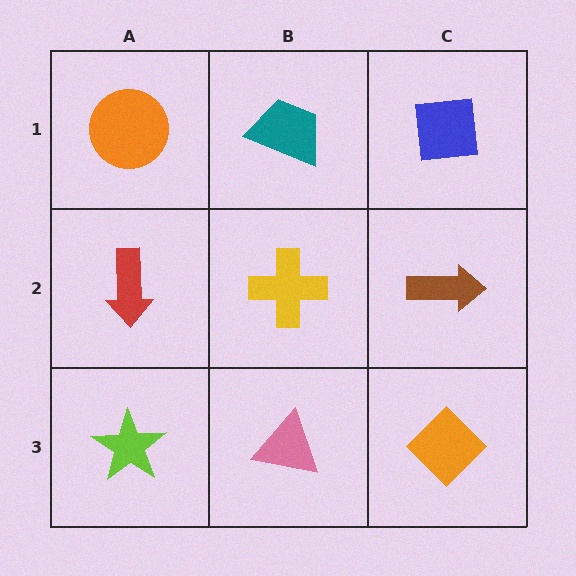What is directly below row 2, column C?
An orange diamond.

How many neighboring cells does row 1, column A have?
2.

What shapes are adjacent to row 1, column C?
A brown arrow (row 2, column C), a teal trapezoid (row 1, column B).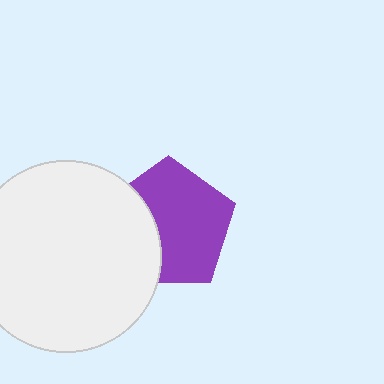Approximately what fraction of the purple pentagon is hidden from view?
Roughly 33% of the purple pentagon is hidden behind the white circle.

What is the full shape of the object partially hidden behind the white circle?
The partially hidden object is a purple pentagon.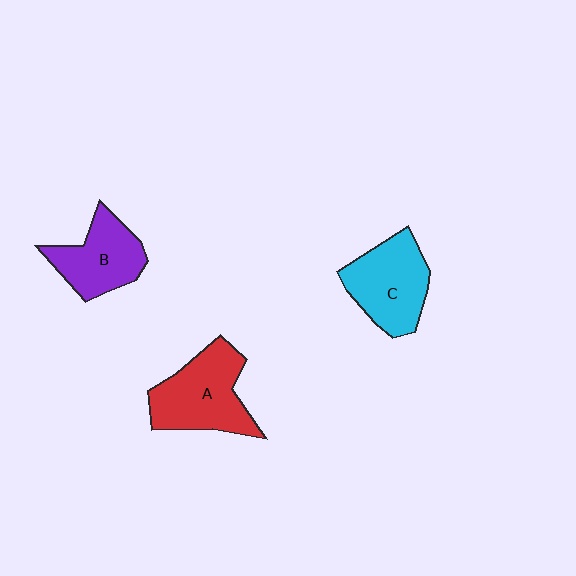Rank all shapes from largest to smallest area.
From largest to smallest: A (red), C (cyan), B (purple).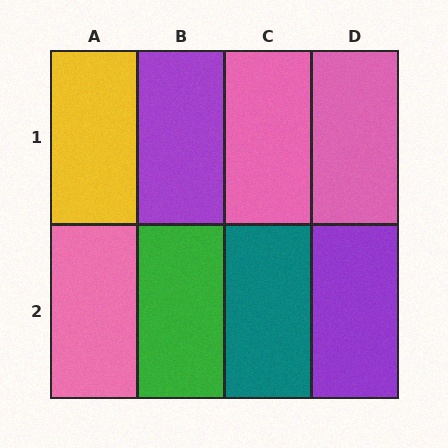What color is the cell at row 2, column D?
Purple.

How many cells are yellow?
1 cell is yellow.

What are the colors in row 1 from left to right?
Yellow, purple, pink, pink.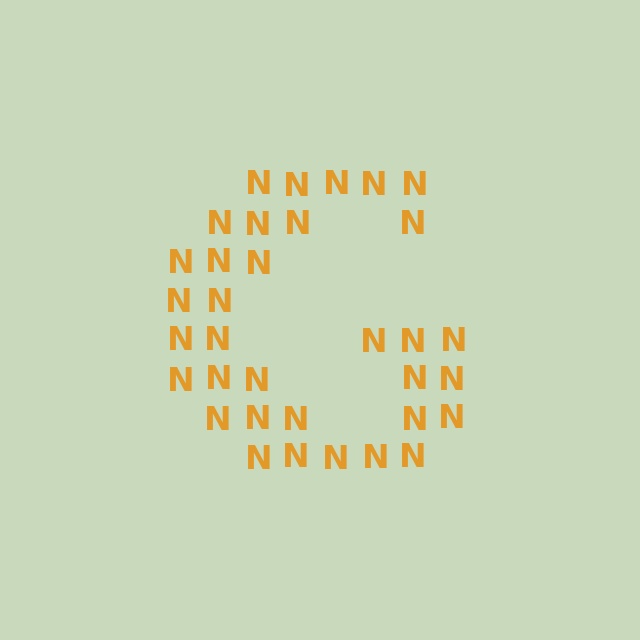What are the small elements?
The small elements are letter N's.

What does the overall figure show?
The overall figure shows the letter G.